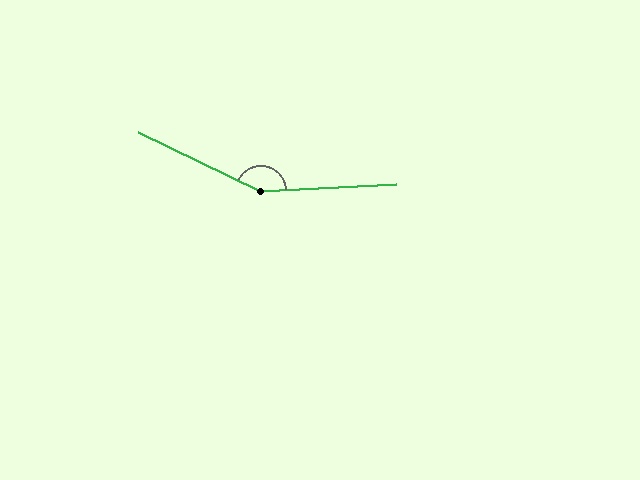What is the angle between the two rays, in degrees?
Approximately 151 degrees.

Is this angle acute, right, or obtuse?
It is obtuse.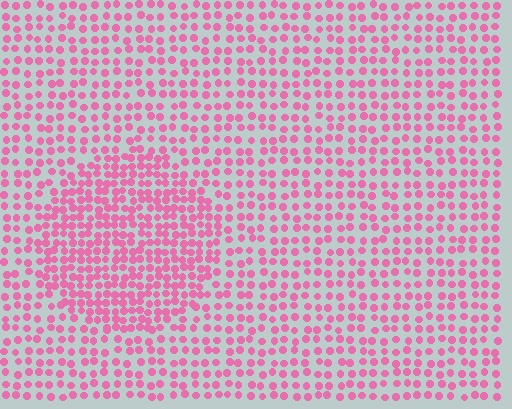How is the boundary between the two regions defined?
The boundary is defined by a change in element density (approximately 1.7x ratio). All elements are the same color, size, and shape.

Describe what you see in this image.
The image contains small pink elements arranged at two different densities. A circle-shaped region is visible where the elements are more densely packed than the surrounding area.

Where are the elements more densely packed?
The elements are more densely packed inside the circle boundary.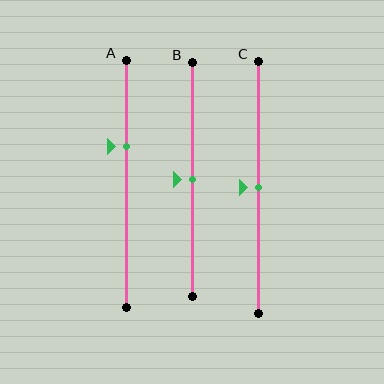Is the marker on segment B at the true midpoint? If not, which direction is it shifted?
Yes, the marker on segment B is at the true midpoint.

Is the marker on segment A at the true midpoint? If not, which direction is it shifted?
No, the marker on segment A is shifted upward by about 15% of the segment length.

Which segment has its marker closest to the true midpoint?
Segment B has its marker closest to the true midpoint.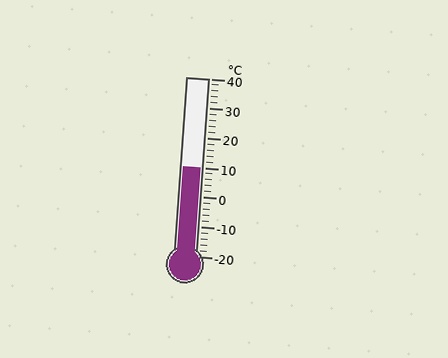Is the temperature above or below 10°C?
The temperature is at 10°C.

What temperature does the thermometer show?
The thermometer shows approximately 10°C.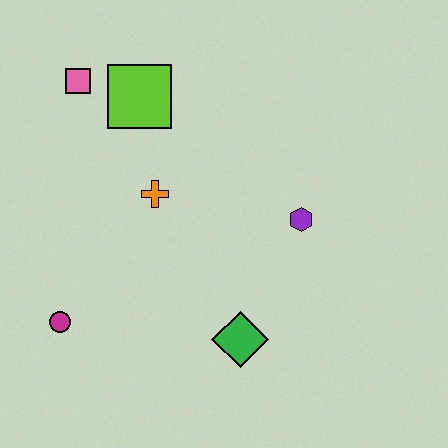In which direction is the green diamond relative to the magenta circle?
The green diamond is to the right of the magenta circle.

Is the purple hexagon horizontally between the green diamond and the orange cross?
No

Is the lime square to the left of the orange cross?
Yes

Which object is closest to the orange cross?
The lime square is closest to the orange cross.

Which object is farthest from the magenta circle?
The purple hexagon is farthest from the magenta circle.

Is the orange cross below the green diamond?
No